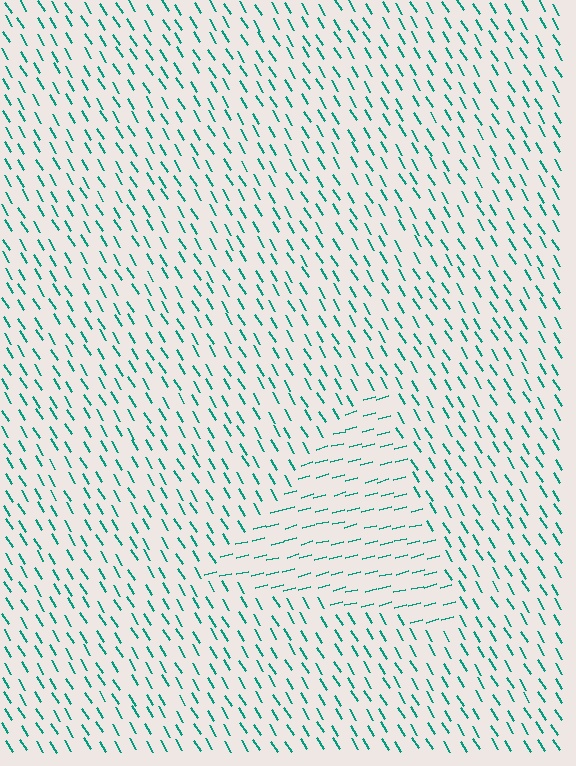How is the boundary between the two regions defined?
The boundary is defined purely by a change in line orientation (approximately 73 degrees difference). All lines are the same color and thickness.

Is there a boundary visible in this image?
Yes, there is a texture boundary formed by a change in line orientation.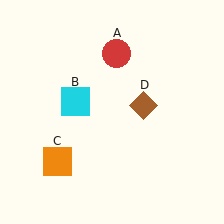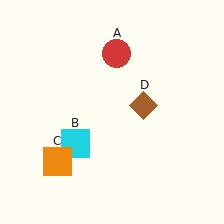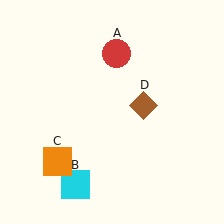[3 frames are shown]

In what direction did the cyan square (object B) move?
The cyan square (object B) moved down.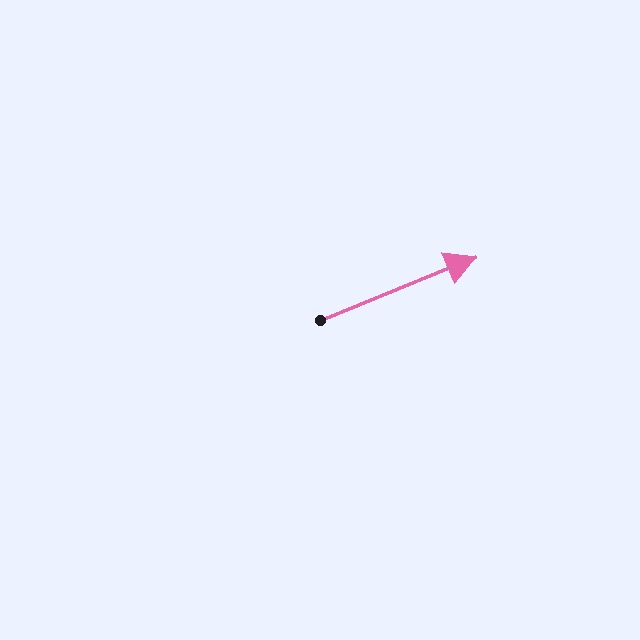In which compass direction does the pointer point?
East.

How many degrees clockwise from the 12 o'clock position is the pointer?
Approximately 68 degrees.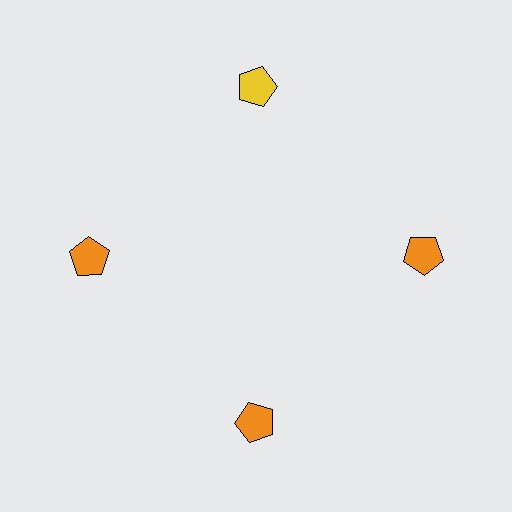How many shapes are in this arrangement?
There are 4 shapes arranged in a ring pattern.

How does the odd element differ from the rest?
It has a different color: yellow instead of orange.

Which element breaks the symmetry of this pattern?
The yellow pentagon at roughly the 12 o'clock position breaks the symmetry. All other shapes are orange pentagons.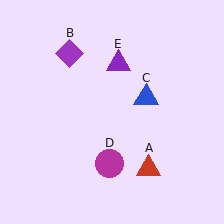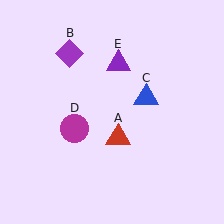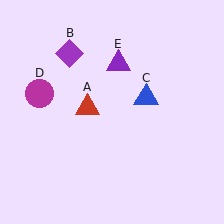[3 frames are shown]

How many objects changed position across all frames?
2 objects changed position: red triangle (object A), magenta circle (object D).